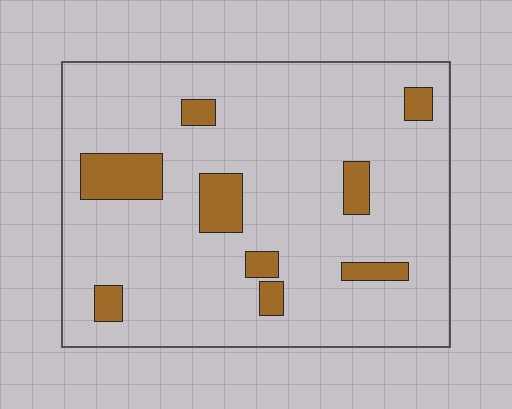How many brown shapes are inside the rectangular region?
9.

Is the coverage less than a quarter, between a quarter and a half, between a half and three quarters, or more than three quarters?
Less than a quarter.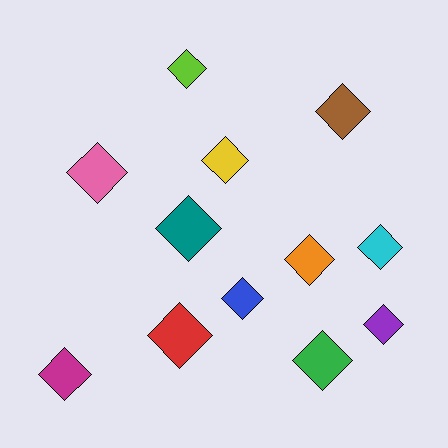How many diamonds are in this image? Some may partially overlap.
There are 12 diamonds.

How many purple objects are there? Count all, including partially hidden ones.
There is 1 purple object.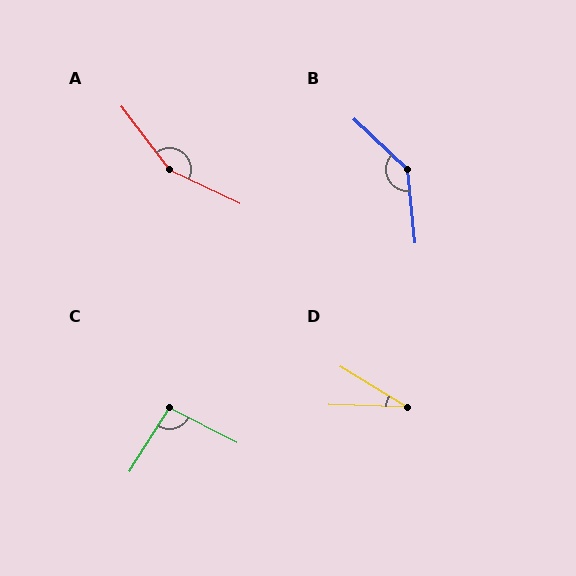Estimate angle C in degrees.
Approximately 95 degrees.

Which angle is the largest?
A, at approximately 153 degrees.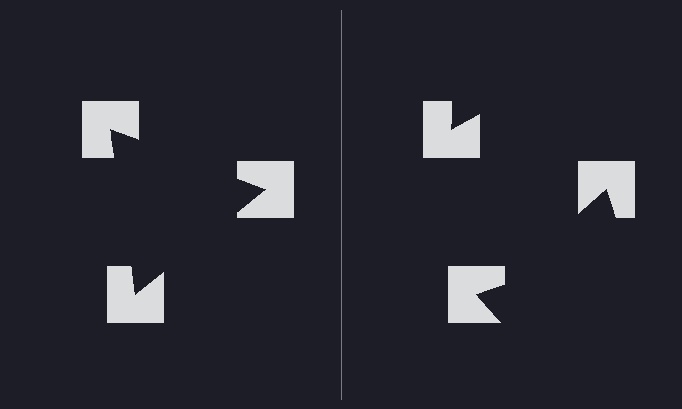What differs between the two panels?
The notched squares are positioned identically on both sides; only the wedge orientations differ. On the left they align to a triangle; on the right they are misaligned.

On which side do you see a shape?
An illusory triangle appears on the left side. On the right side the wedge cuts are rotated, so no coherent shape forms.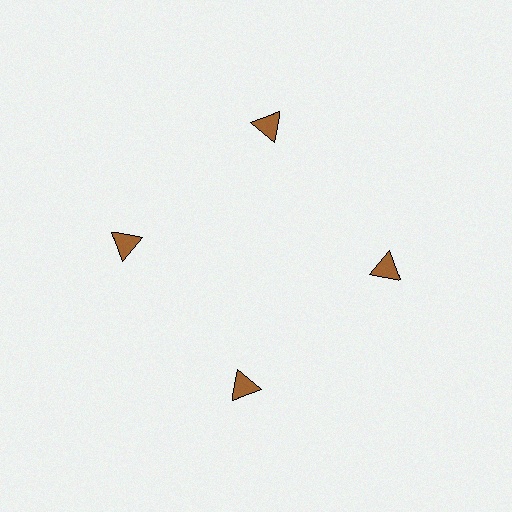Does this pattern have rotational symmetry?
Yes, this pattern has 4-fold rotational symmetry. It looks the same after rotating 90 degrees around the center.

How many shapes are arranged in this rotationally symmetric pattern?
There are 4 shapes, arranged in 4 groups of 1.